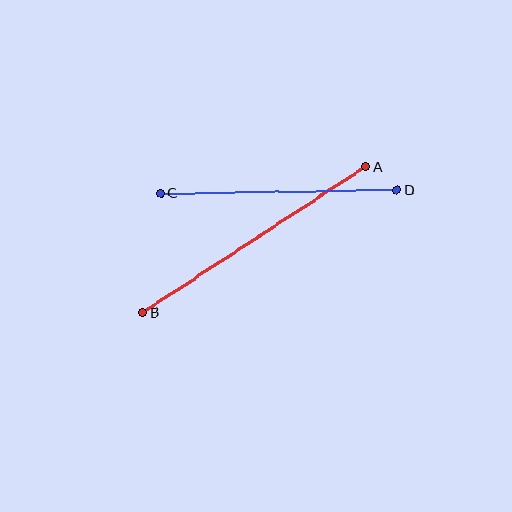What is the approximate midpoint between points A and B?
The midpoint is at approximately (254, 240) pixels.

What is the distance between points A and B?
The distance is approximately 266 pixels.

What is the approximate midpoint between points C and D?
The midpoint is at approximately (279, 192) pixels.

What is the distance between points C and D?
The distance is approximately 237 pixels.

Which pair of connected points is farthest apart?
Points A and B are farthest apart.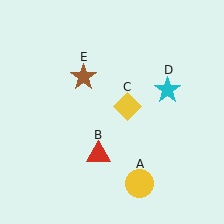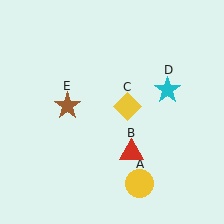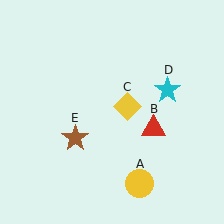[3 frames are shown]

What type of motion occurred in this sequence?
The red triangle (object B), brown star (object E) rotated counterclockwise around the center of the scene.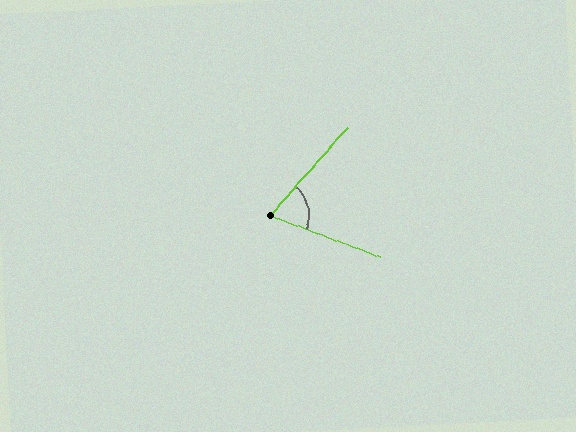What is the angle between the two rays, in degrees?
Approximately 69 degrees.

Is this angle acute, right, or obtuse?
It is acute.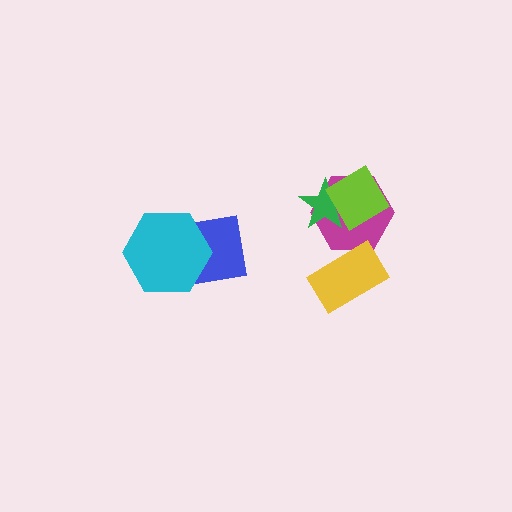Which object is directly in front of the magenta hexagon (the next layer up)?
The green star is directly in front of the magenta hexagon.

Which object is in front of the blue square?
The cyan hexagon is in front of the blue square.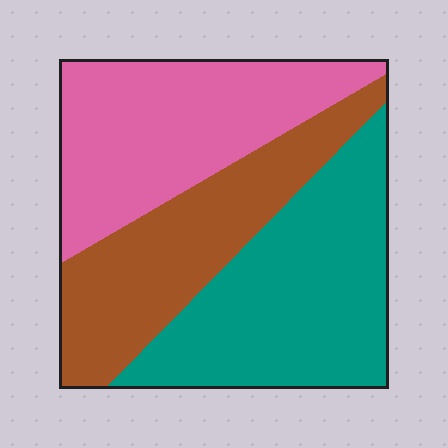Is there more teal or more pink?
Teal.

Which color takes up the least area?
Brown, at roughly 30%.